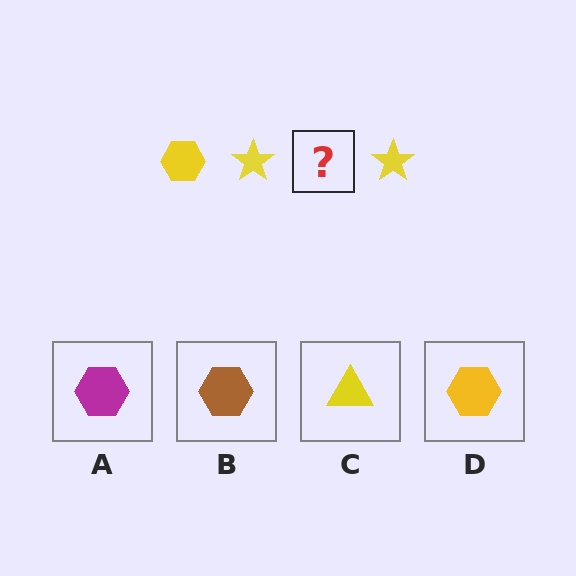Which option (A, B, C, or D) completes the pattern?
D.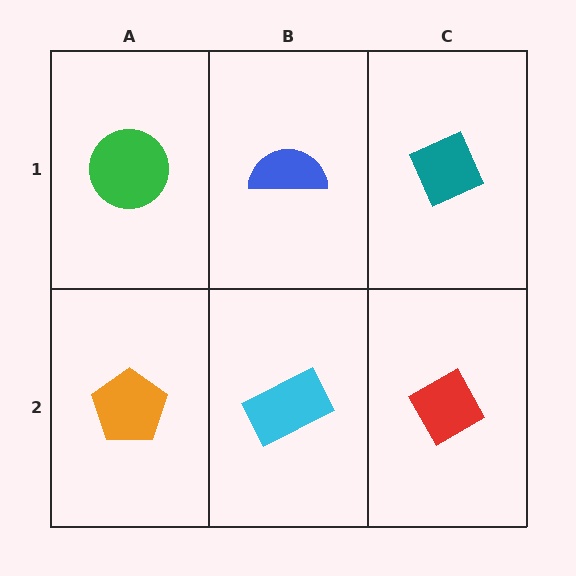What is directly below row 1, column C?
A red diamond.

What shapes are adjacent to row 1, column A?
An orange pentagon (row 2, column A), a blue semicircle (row 1, column B).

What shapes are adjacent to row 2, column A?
A green circle (row 1, column A), a cyan rectangle (row 2, column B).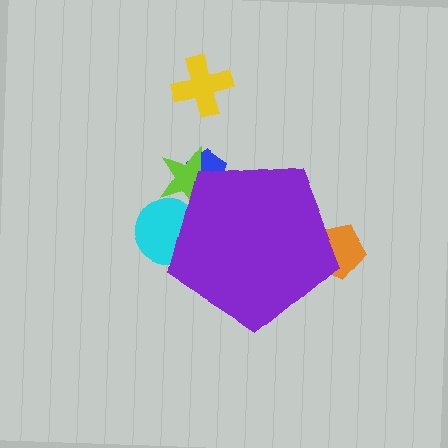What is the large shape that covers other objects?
A purple pentagon.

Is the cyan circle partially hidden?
Yes, the cyan circle is partially hidden behind the purple pentagon.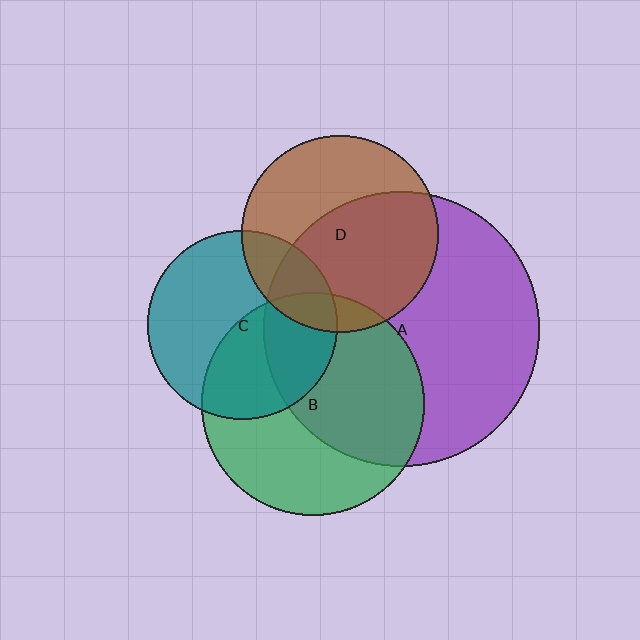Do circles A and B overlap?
Yes.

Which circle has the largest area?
Circle A (purple).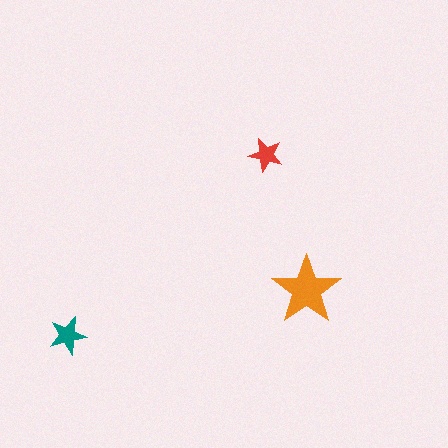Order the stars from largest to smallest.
the orange one, the teal one, the red one.